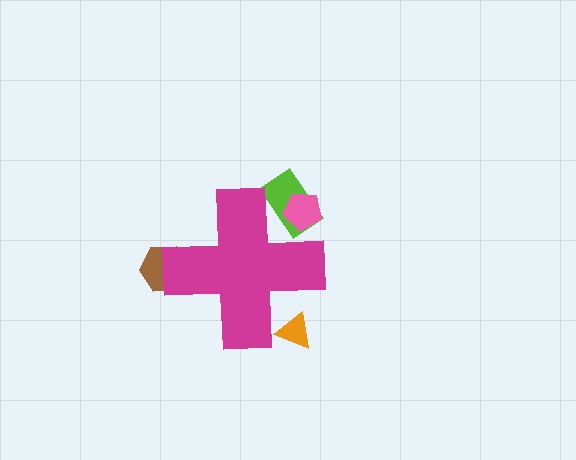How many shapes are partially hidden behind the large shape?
4 shapes are partially hidden.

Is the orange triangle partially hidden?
Yes, the orange triangle is partially hidden behind the magenta cross.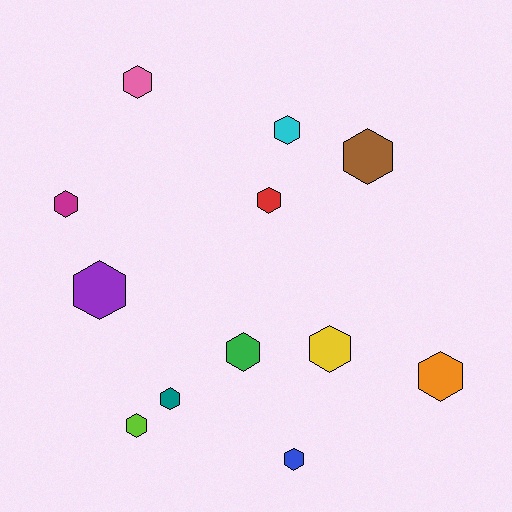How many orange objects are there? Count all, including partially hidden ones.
There is 1 orange object.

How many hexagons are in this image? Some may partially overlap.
There are 12 hexagons.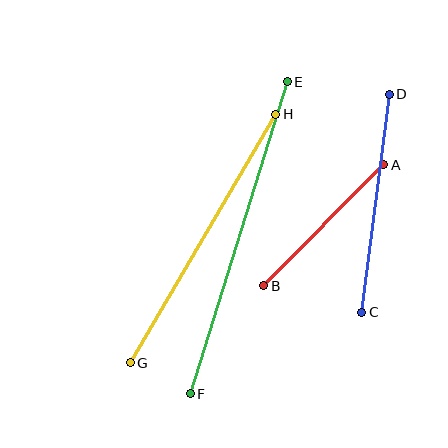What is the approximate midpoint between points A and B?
The midpoint is at approximately (324, 225) pixels.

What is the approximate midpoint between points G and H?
The midpoint is at approximately (203, 239) pixels.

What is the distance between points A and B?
The distance is approximately 171 pixels.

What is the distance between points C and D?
The distance is approximately 220 pixels.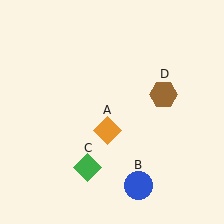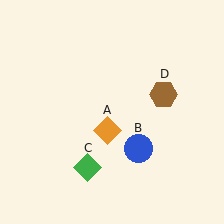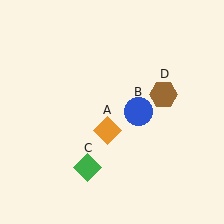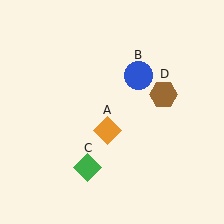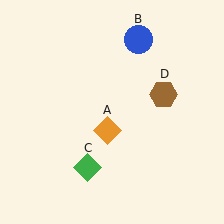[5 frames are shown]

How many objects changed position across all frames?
1 object changed position: blue circle (object B).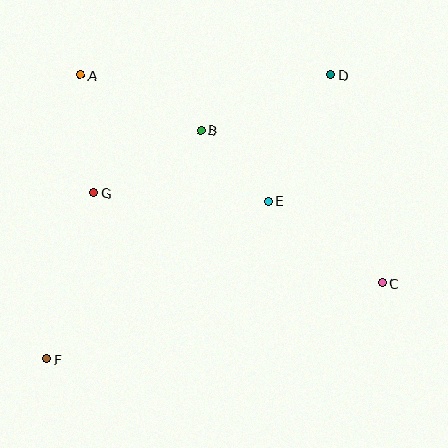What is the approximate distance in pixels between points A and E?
The distance between A and E is approximately 226 pixels.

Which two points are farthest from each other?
Points D and F are farthest from each other.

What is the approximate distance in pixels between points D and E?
The distance between D and E is approximately 141 pixels.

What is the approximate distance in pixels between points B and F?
The distance between B and F is approximately 276 pixels.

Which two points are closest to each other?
Points B and E are closest to each other.